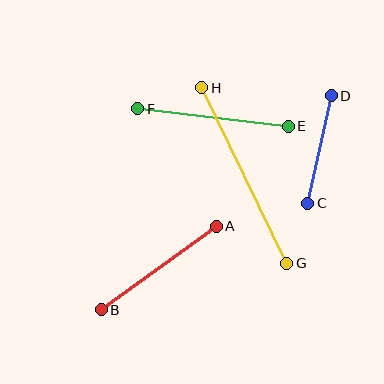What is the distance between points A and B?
The distance is approximately 142 pixels.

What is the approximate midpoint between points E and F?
The midpoint is at approximately (213, 118) pixels.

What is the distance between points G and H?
The distance is approximately 195 pixels.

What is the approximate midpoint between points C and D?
The midpoint is at approximately (319, 150) pixels.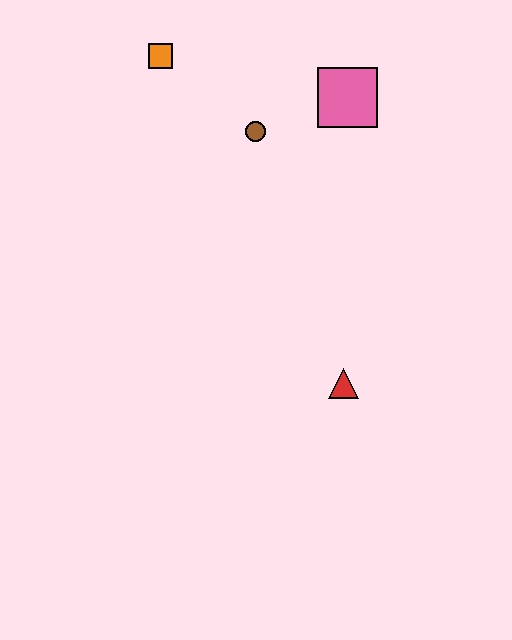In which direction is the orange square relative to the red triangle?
The orange square is above the red triangle.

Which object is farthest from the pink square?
The red triangle is farthest from the pink square.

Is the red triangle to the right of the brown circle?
Yes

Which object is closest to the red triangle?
The brown circle is closest to the red triangle.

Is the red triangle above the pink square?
No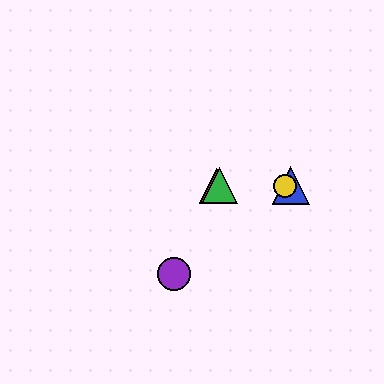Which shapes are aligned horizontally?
The red triangle, the blue triangle, the green triangle, the yellow circle are aligned horizontally.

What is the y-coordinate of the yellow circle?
The yellow circle is at y≈186.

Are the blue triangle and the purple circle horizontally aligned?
No, the blue triangle is at y≈186 and the purple circle is at y≈274.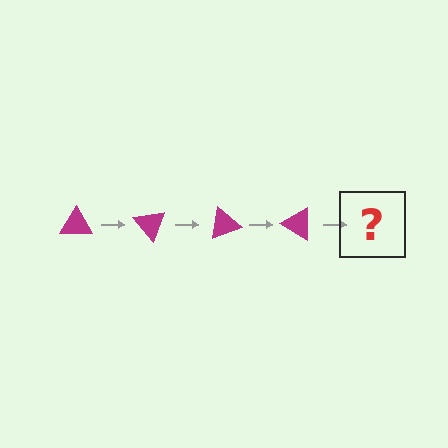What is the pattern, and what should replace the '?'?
The pattern is that the triangle rotates 50 degrees each step. The '?' should be a magenta triangle rotated 200 degrees.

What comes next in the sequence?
The next element should be a magenta triangle rotated 200 degrees.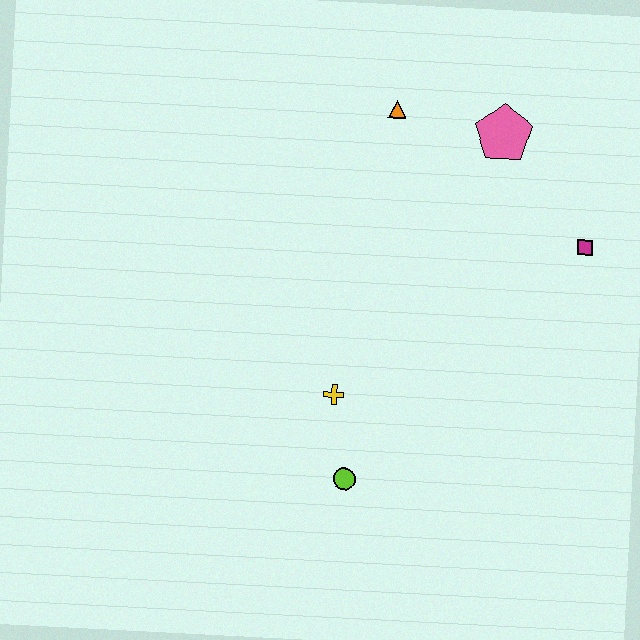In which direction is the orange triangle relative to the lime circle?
The orange triangle is above the lime circle.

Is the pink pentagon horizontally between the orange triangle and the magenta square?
Yes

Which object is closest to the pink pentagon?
The orange triangle is closest to the pink pentagon.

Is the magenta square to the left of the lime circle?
No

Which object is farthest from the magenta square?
The lime circle is farthest from the magenta square.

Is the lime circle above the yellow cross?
No